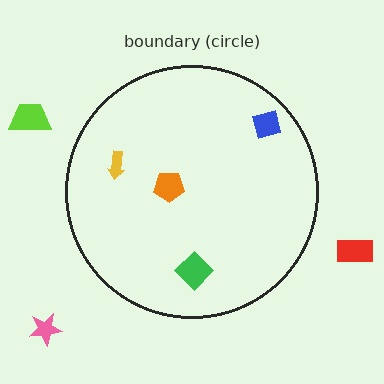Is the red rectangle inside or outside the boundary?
Outside.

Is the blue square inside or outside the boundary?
Inside.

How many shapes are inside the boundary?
4 inside, 3 outside.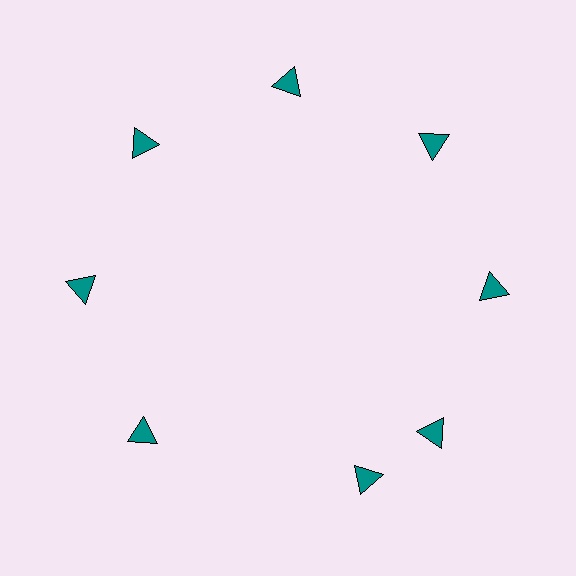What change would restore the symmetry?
The symmetry would be restored by rotating it back into even spacing with its neighbors so that all 8 triangles sit at equal angles and equal distance from the center.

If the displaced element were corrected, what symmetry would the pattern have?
It would have 8-fold rotational symmetry — the pattern would map onto itself every 45 degrees.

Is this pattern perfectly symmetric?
No. The 8 teal triangles are arranged in a ring, but one element near the 6 o'clock position is rotated out of alignment along the ring, breaking the 8-fold rotational symmetry.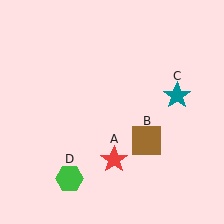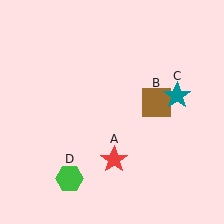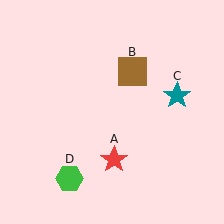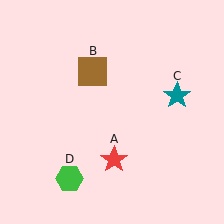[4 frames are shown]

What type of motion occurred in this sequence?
The brown square (object B) rotated counterclockwise around the center of the scene.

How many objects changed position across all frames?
1 object changed position: brown square (object B).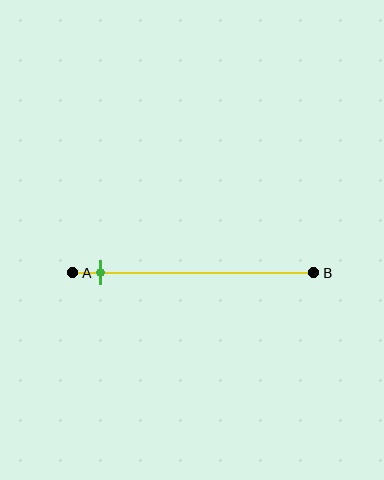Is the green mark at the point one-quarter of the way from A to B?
No, the mark is at about 10% from A, not at the 25% one-quarter point.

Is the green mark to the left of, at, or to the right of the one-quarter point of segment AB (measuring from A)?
The green mark is to the left of the one-quarter point of segment AB.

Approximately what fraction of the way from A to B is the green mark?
The green mark is approximately 10% of the way from A to B.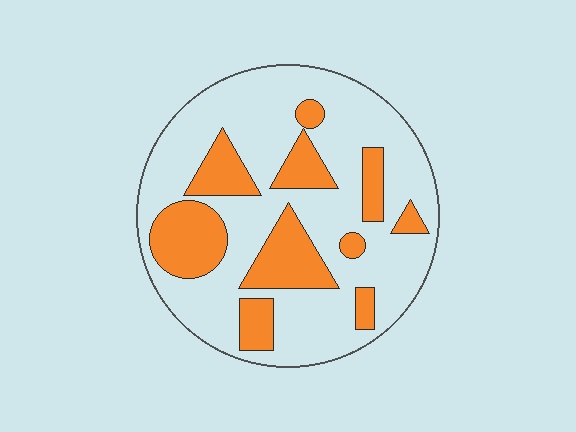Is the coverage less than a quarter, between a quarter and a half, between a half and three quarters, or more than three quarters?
Between a quarter and a half.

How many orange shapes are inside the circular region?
10.